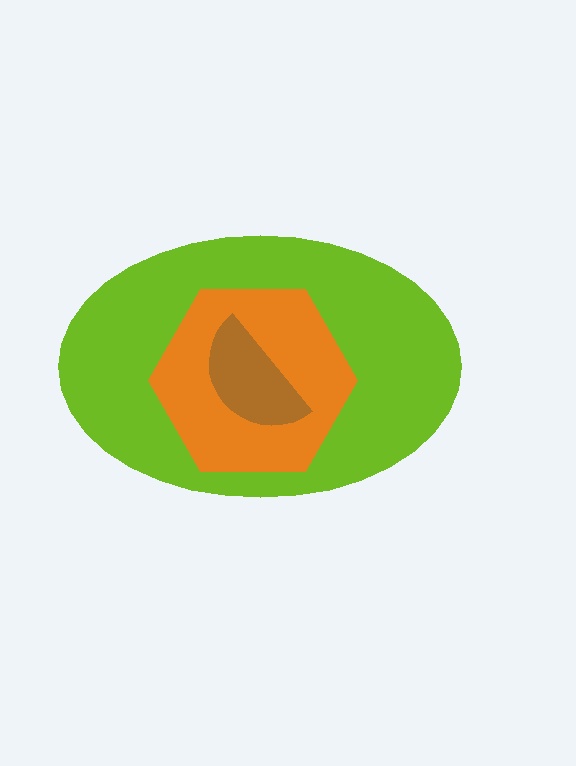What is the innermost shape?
The brown semicircle.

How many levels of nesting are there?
3.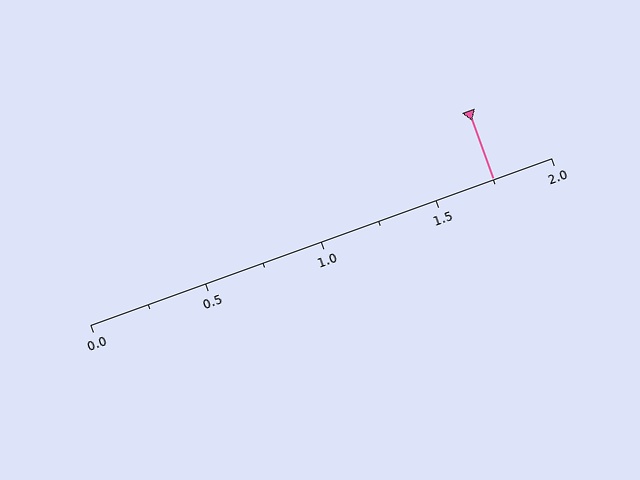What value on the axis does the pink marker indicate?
The marker indicates approximately 1.75.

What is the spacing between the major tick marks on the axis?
The major ticks are spaced 0.5 apart.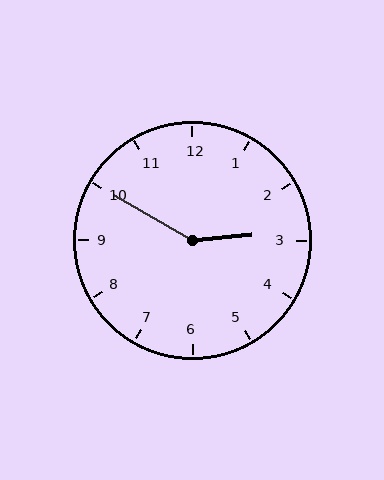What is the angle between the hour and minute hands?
Approximately 145 degrees.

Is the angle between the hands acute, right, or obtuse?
It is obtuse.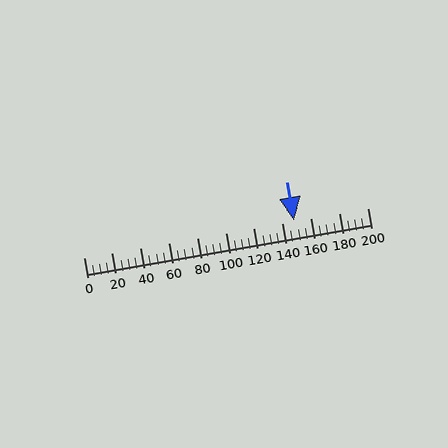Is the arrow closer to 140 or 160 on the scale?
The arrow is closer to 140.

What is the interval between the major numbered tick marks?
The major tick marks are spaced 20 units apart.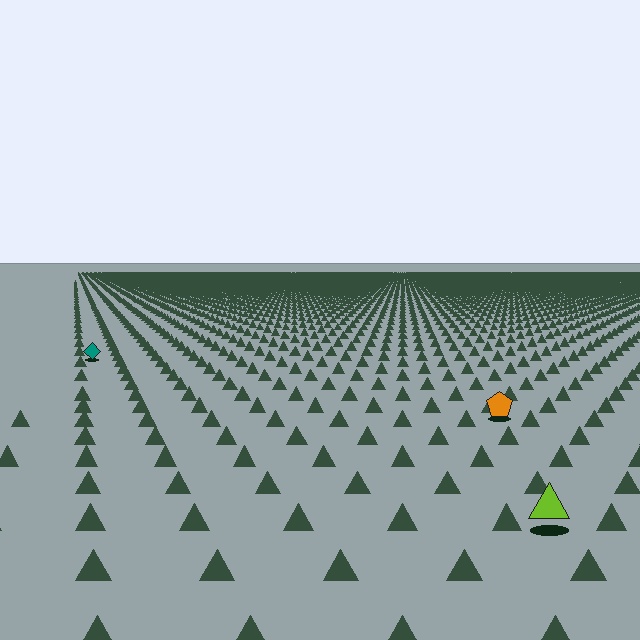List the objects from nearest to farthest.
From nearest to farthest: the lime triangle, the orange pentagon, the teal diamond.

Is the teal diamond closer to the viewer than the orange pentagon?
No. The orange pentagon is closer — you can tell from the texture gradient: the ground texture is coarser near it.